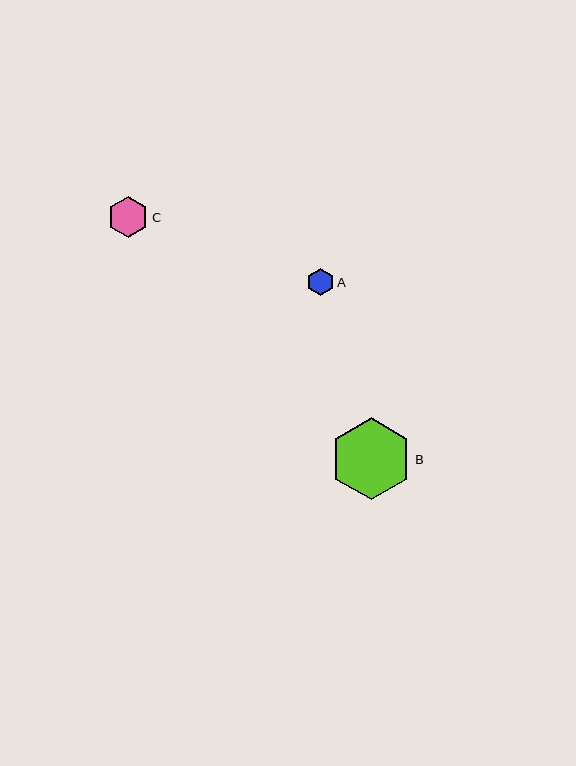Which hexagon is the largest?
Hexagon B is the largest with a size of approximately 82 pixels.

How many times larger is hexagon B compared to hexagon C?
Hexagon B is approximately 2.0 times the size of hexagon C.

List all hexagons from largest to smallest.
From largest to smallest: B, C, A.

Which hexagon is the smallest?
Hexagon A is the smallest with a size of approximately 27 pixels.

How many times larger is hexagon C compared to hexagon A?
Hexagon C is approximately 1.5 times the size of hexagon A.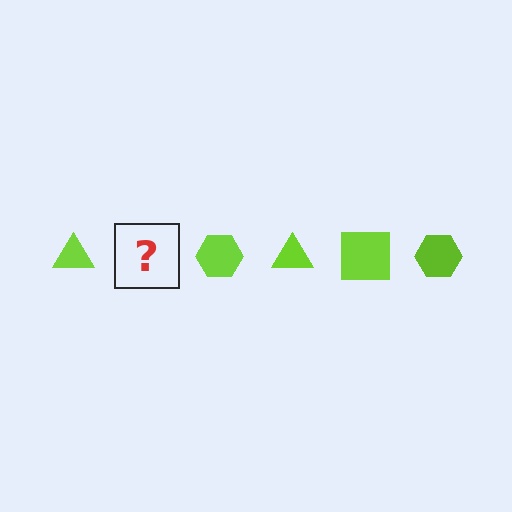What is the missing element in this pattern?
The missing element is a lime square.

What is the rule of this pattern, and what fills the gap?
The rule is that the pattern cycles through triangle, square, hexagon shapes in lime. The gap should be filled with a lime square.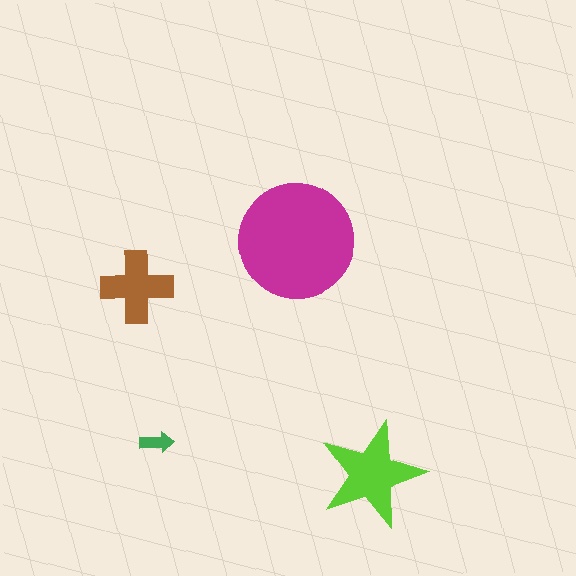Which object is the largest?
The magenta circle.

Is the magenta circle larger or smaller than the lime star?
Larger.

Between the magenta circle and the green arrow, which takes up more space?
The magenta circle.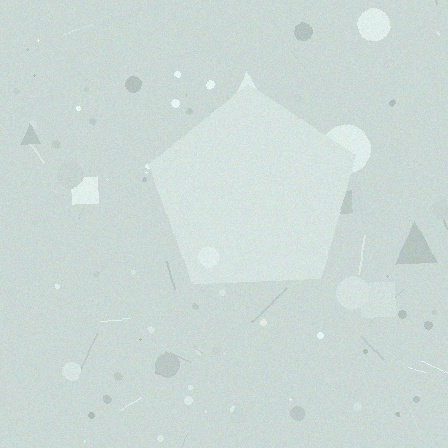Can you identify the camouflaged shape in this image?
The camouflaged shape is a pentagon.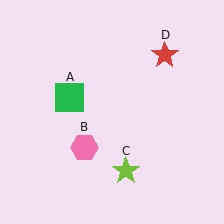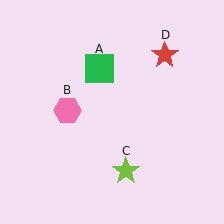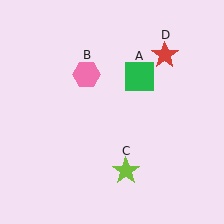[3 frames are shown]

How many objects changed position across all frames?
2 objects changed position: green square (object A), pink hexagon (object B).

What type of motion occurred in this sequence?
The green square (object A), pink hexagon (object B) rotated clockwise around the center of the scene.